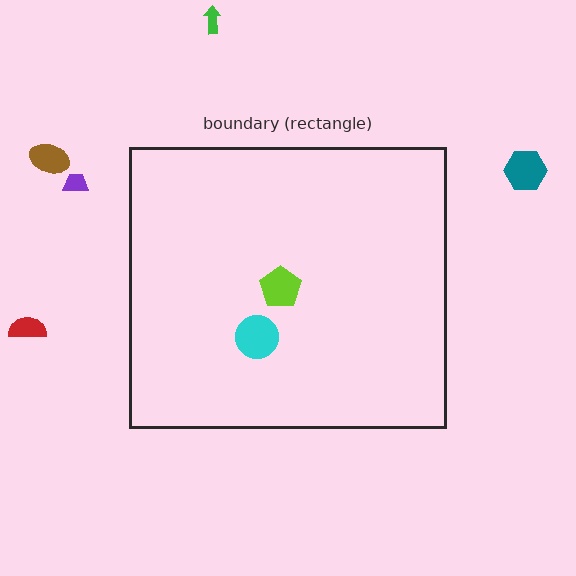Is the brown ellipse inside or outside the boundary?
Outside.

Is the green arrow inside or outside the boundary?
Outside.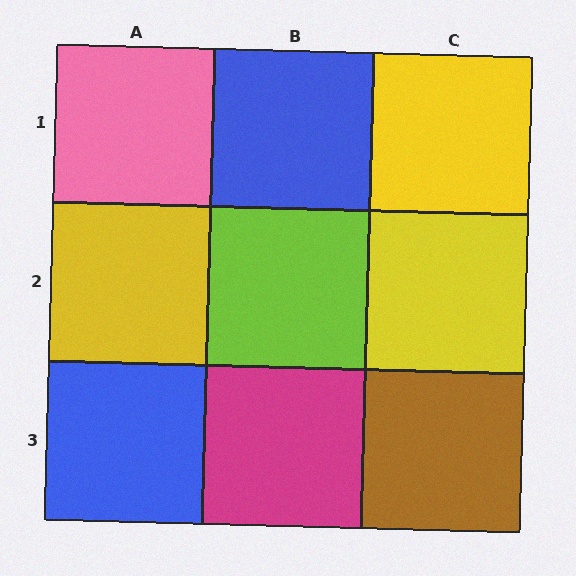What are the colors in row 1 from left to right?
Pink, blue, yellow.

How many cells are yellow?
3 cells are yellow.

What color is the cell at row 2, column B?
Lime.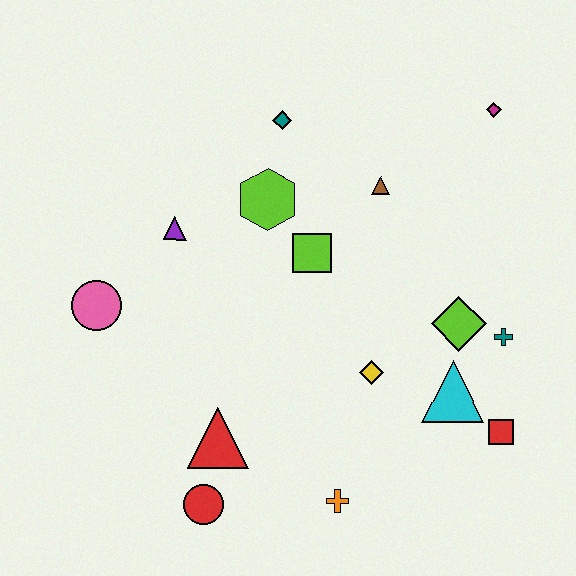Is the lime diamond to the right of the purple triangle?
Yes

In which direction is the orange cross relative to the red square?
The orange cross is to the left of the red square.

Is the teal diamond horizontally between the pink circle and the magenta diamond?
Yes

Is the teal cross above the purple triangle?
No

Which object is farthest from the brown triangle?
The red circle is farthest from the brown triangle.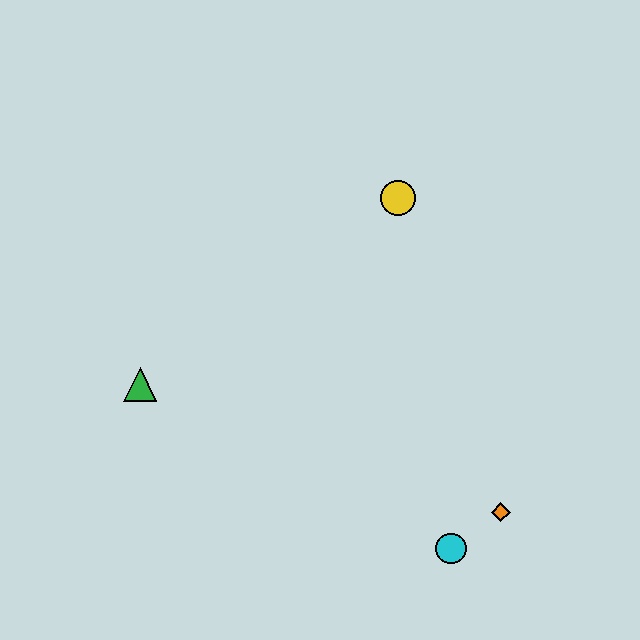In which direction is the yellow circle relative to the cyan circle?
The yellow circle is above the cyan circle.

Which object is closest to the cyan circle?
The orange diamond is closest to the cyan circle.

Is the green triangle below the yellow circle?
Yes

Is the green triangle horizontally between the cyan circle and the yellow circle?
No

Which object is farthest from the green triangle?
The orange diamond is farthest from the green triangle.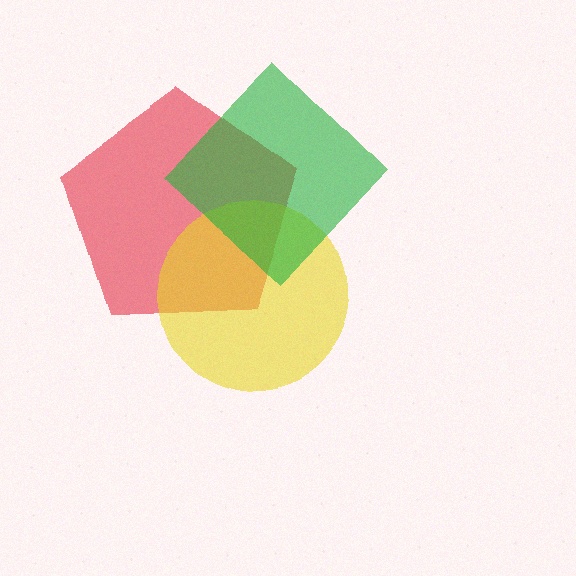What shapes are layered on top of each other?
The layered shapes are: a red pentagon, a yellow circle, a green diamond.